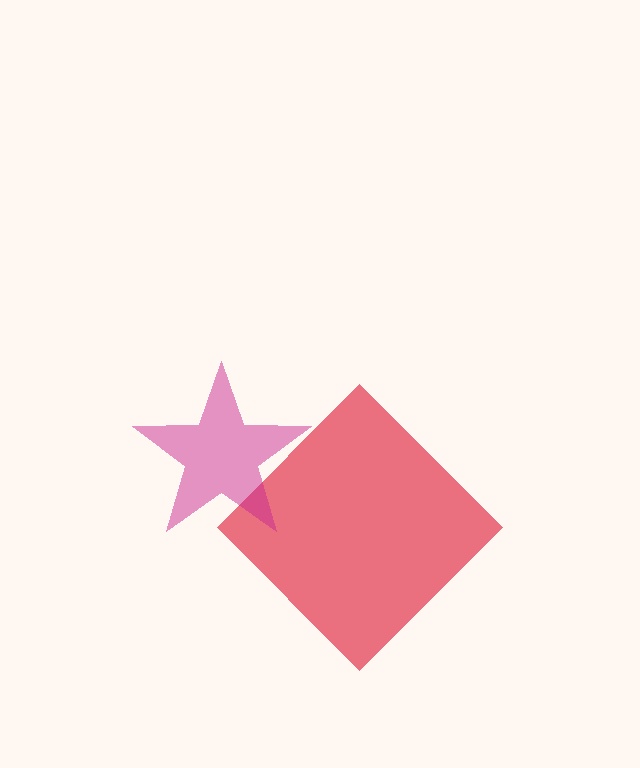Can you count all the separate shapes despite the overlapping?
Yes, there are 2 separate shapes.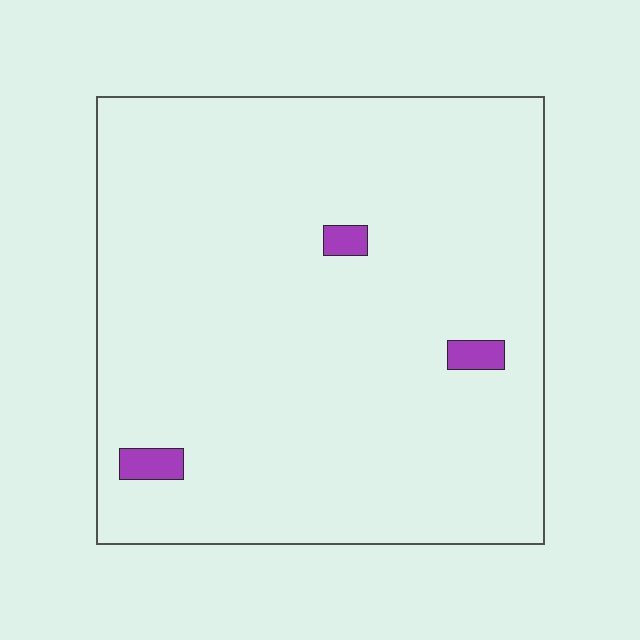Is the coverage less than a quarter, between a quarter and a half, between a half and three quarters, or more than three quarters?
Less than a quarter.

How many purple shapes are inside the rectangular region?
3.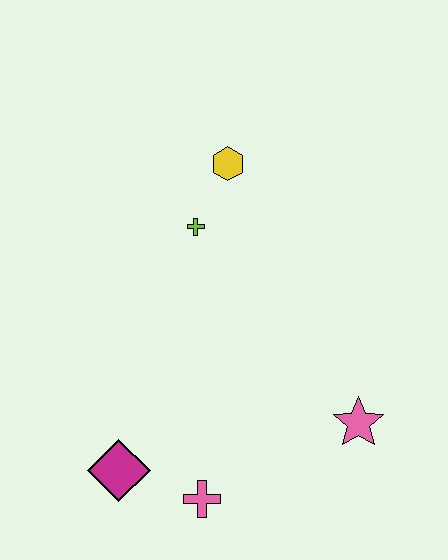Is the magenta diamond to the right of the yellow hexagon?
No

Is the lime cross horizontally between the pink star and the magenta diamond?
Yes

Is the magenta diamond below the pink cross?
No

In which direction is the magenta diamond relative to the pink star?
The magenta diamond is to the left of the pink star.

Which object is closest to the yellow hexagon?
The lime cross is closest to the yellow hexagon.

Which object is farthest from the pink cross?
The yellow hexagon is farthest from the pink cross.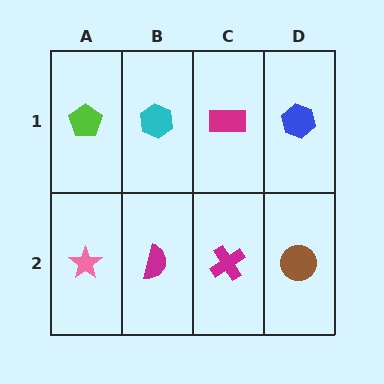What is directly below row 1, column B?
A magenta semicircle.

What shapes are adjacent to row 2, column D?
A blue hexagon (row 1, column D), a magenta cross (row 2, column C).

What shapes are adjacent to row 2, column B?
A cyan hexagon (row 1, column B), a pink star (row 2, column A), a magenta cross (row 2, column C).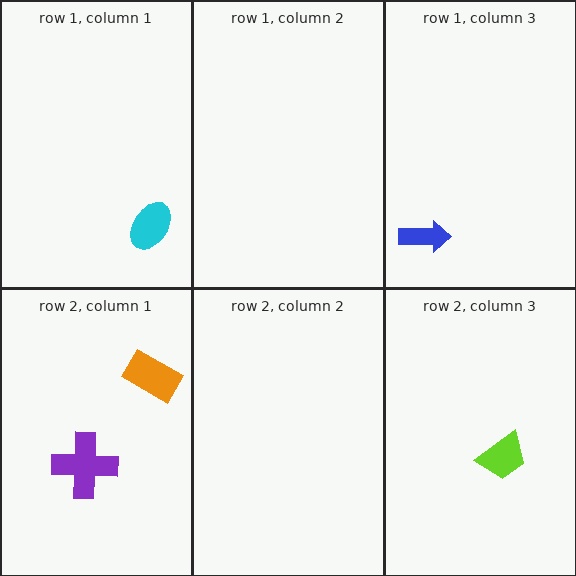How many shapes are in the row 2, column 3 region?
1.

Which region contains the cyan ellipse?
The row 1, column 1 region.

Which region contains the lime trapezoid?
The row 2, column 3 region.